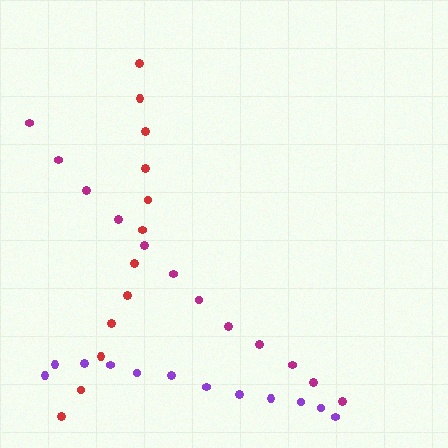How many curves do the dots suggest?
There are 3 distinct paths.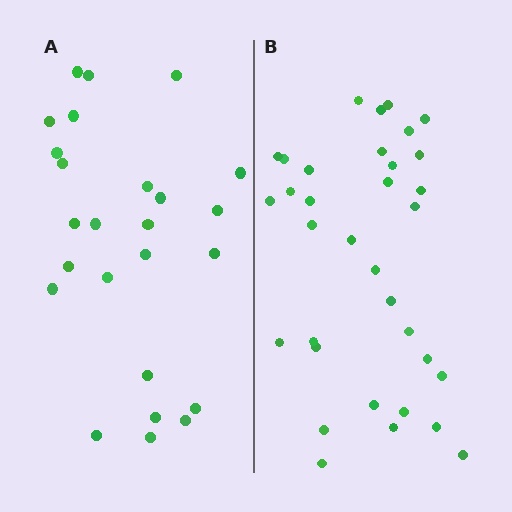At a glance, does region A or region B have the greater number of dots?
Region B (the right region) has more dots.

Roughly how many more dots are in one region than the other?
Region B has roughly 8 or so more dots than region A.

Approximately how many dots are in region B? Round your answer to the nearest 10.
About 30 dots. (The exact count is 34, which rounds to 30.)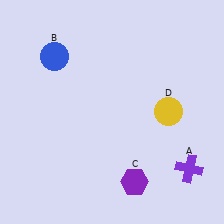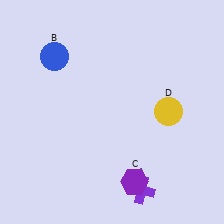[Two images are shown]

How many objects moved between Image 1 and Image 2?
1 object moved between the two images.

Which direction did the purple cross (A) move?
The purple cross (A) moved left.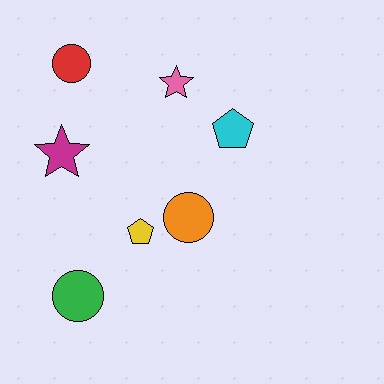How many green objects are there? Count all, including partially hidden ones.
There is 1 green object.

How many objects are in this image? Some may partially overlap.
There are 7 objects.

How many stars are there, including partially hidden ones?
There are 2 stars.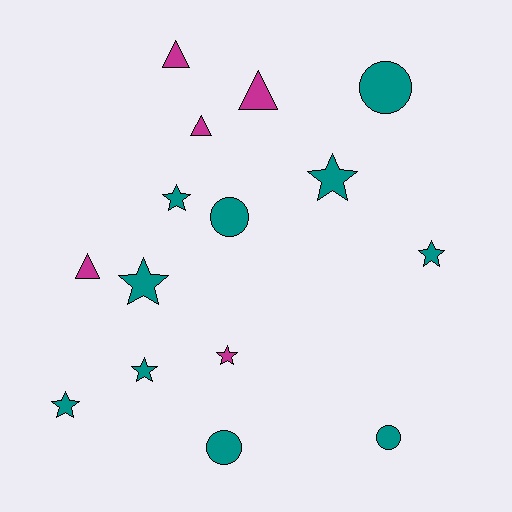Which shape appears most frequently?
Star, with 7 objects.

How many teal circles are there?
There are 4 teal circles.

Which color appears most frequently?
Teal, with 10 objects.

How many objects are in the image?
There are 15 objects.